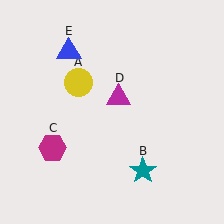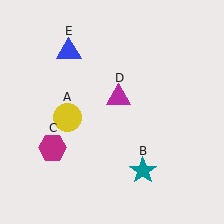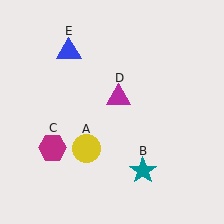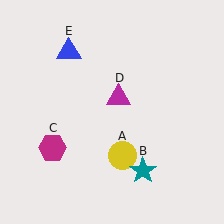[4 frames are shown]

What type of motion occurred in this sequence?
The yellow circle (object A) rotated counterclockwise around the center of the scene.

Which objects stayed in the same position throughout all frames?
Teal star (object B) and magenta hexagon (object C) and magenta triangle (object D) and blue triangle (object E) remained stationary.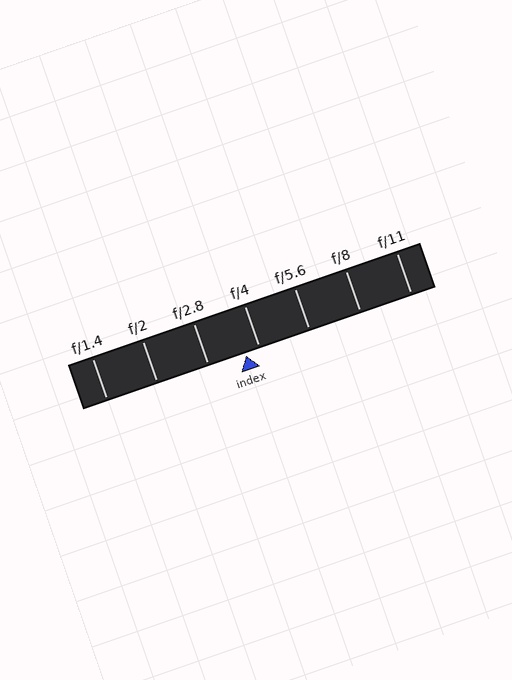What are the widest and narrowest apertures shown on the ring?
The widest aperture shown is f/1.4 and the narrowest is f/11.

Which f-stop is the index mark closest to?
The index mark is closest to f/4.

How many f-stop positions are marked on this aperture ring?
There are 7 f-stop positions marked.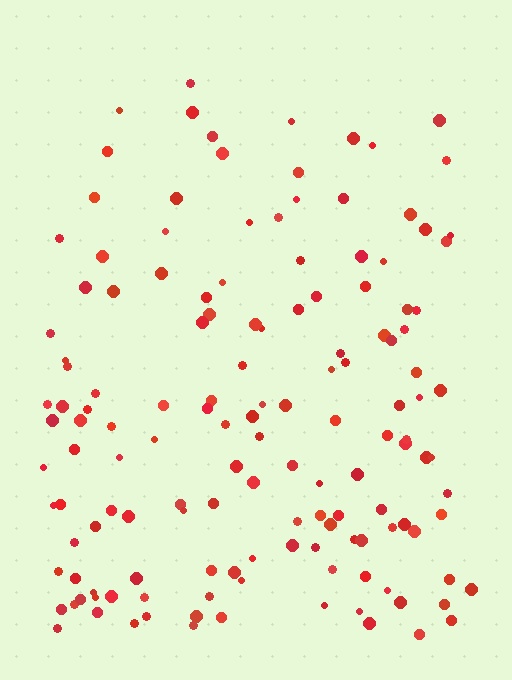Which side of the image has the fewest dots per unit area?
The top.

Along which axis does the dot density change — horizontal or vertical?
Vertical.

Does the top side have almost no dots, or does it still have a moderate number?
Still a moderate number, just noticeably fewer than the bottom.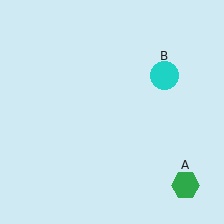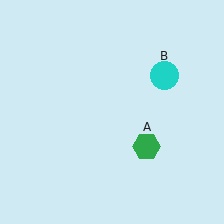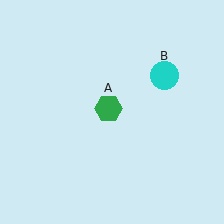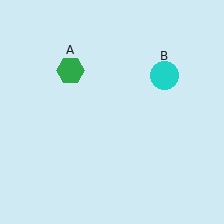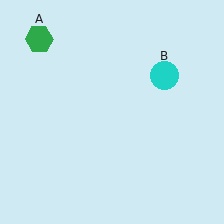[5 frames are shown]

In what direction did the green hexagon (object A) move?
The green hexagon (object A) moved up and to the left.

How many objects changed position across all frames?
1 object changed position: green hexagon (object A).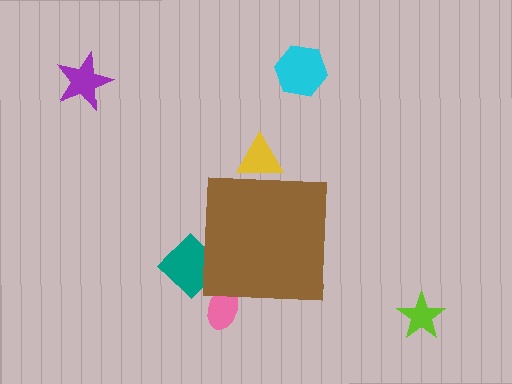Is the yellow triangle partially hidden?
Yes, the yellow triangle is partially hidden behind the brown square.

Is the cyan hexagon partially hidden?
No, the cyan hexagon is fully visible.